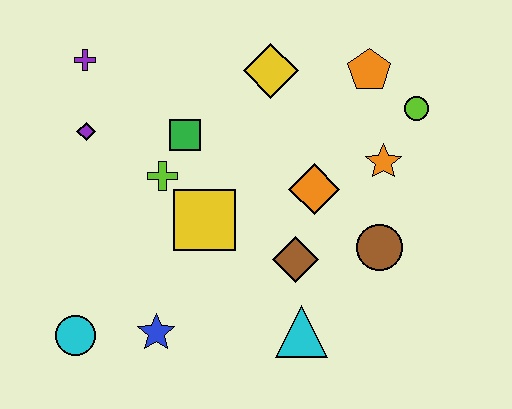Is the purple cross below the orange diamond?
No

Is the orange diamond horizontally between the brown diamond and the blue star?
No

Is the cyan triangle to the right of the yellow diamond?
Yes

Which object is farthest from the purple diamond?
The lime circle is farthest from the purple diamond.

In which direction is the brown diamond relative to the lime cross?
The brown diamond is to the right of the lime cross.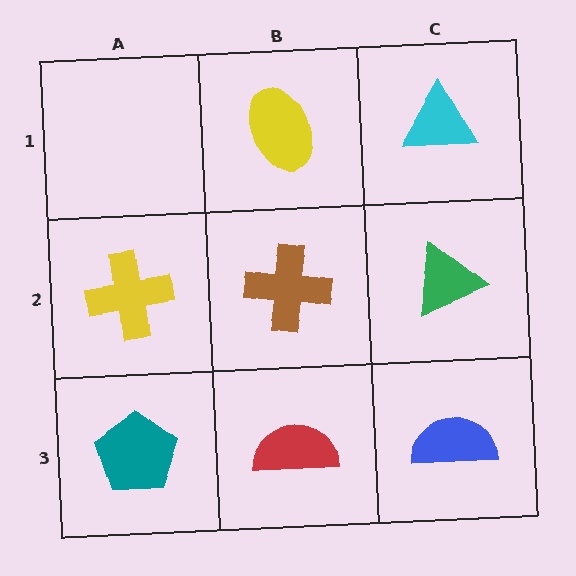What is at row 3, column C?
A blue semicircle.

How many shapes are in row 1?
2 shapes.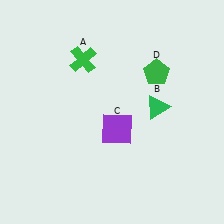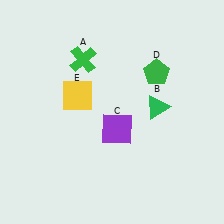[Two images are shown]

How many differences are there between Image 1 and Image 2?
There is 1 difference between the two images.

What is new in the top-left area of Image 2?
A yellow square (E) was added in the top-left area of Image 2.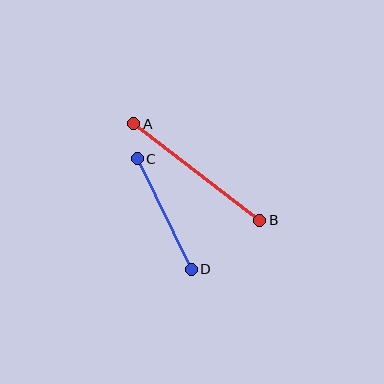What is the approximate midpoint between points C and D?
The midpoint is at approximately (164, 214) pixels.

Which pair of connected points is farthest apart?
Points A and B are farthest apart.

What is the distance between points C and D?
The distance is approximately 123 pixels.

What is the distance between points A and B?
The distance is approximately 159 pixels.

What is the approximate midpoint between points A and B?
The midpoint is at approximately (197, 172) pixels.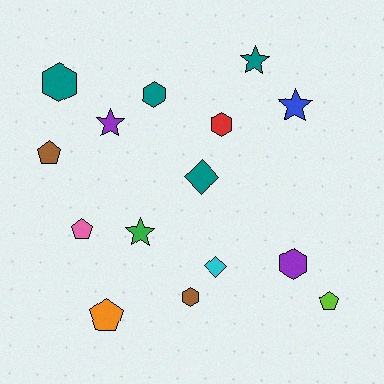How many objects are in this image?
There are 15 objects.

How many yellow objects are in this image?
There are no yellow objects.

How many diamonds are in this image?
There are 2 diamonds.